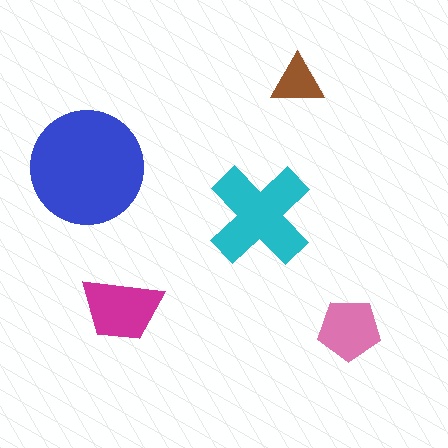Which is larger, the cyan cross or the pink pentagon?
The cyan cross.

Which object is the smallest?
The brown triangle.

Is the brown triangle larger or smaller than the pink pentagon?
Smaller.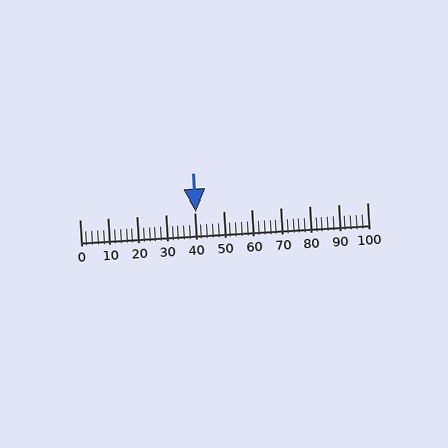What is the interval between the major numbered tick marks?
The major tick marks are spaced 10 units apart.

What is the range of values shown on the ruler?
The ruler shows values from 0 to 100.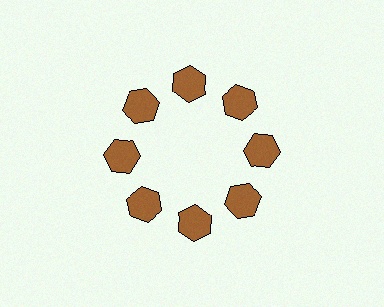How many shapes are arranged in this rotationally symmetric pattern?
There are 8 shapes, arranged in 8 groups of 1.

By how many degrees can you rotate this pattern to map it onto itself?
The pattern maps onto itself every 45 degrees of rotation.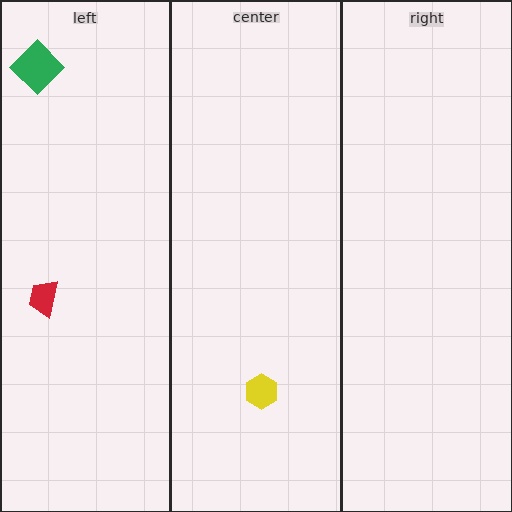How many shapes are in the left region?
2.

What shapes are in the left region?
The red trapezoid, the green diamond.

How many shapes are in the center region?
1.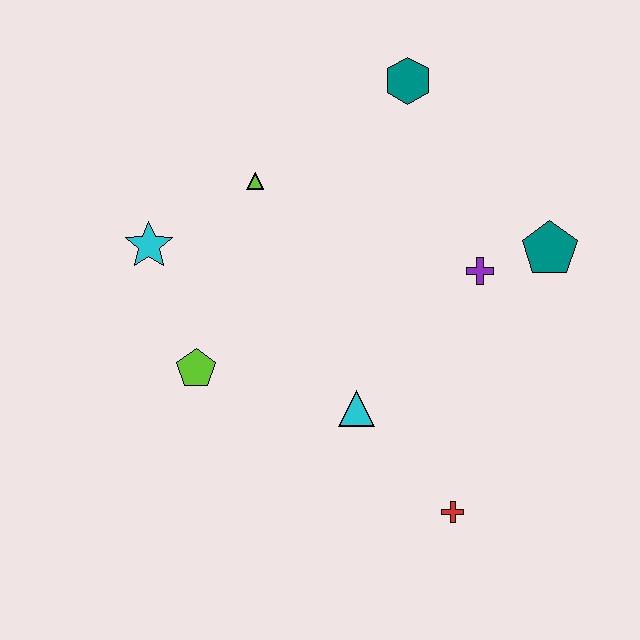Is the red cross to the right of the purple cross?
No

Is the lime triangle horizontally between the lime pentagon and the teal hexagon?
Yes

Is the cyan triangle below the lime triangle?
Yes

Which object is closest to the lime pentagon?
The cyan star is closest to the lime pentagon.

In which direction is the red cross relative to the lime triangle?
The red cross is below the lime triangle.